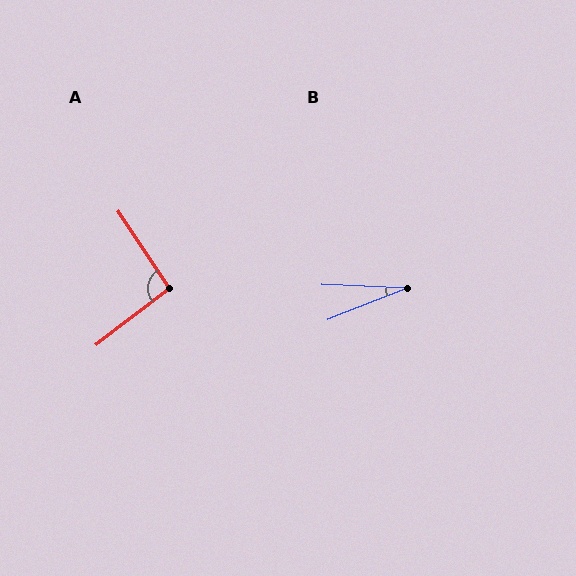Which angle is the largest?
A, at approximately 94 degrees.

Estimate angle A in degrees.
Approximately 94 degrees.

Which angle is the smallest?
B, at approximately 23 degrees.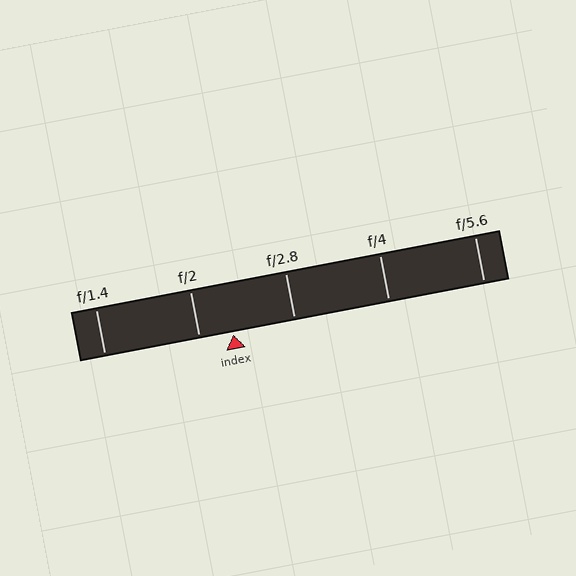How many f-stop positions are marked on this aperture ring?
There are 5 f-stop positions marked.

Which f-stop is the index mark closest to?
The index mark is closest to f/2.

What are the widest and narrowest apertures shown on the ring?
The widest aperture shown is f/1.4 and the narrowest is f/5.6.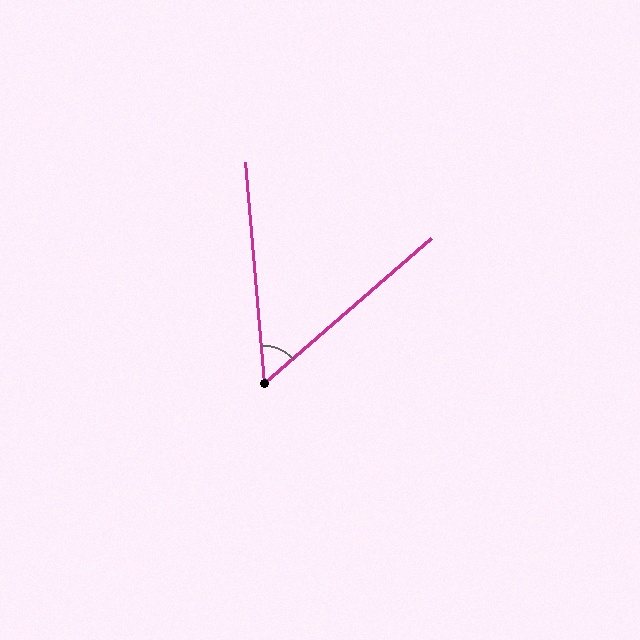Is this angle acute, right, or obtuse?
It is acute.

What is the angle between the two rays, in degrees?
Approximately 54 degrees.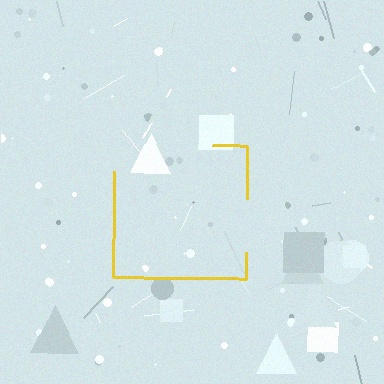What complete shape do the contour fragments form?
The contour fragments form a square.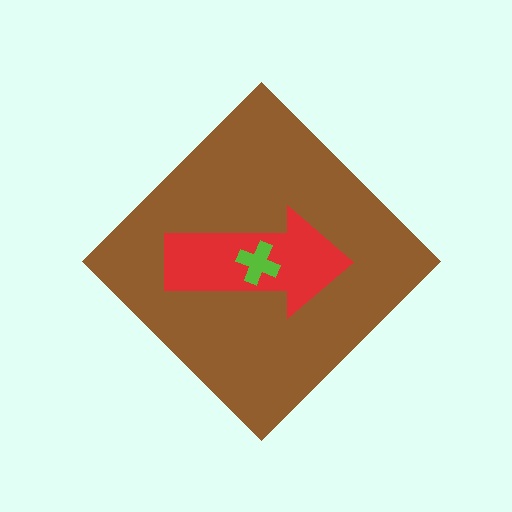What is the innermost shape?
The lime cross.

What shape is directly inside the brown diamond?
The red arrow.